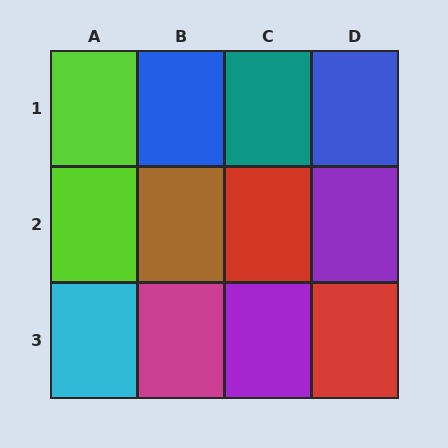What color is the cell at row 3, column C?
Purple.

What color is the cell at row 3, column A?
Cyan.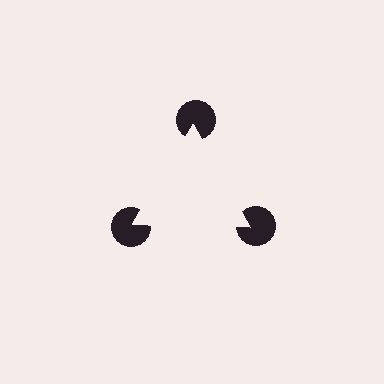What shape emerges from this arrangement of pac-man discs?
An illusory triangle — its edges are inferred from the aligned wedge cuts in the pac-man discs, not physically drawn.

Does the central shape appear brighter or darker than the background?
It typically appears slightly brighter than the background, even though no actual brightness change is drawn.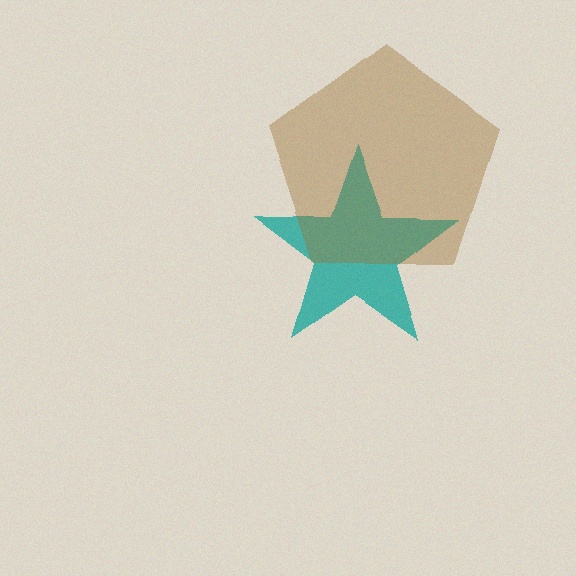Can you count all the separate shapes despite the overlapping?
Yes, there are 2 separate shapes.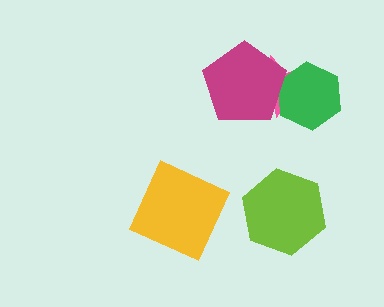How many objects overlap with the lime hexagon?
0 objects overlap with the lime hexagon.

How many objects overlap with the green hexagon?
2 objects overlap with the green hexagon.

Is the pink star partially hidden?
Yes, it is partially covered by another shape.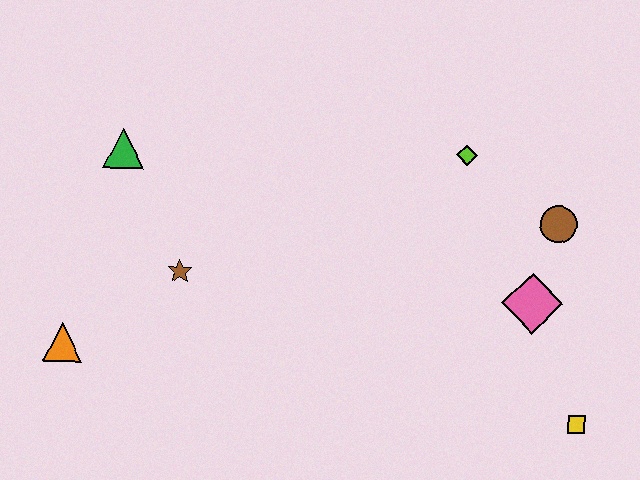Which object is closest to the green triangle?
The brown star is closest to the green triangle.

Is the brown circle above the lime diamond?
No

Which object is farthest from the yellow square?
The green triangle is farthest from the yellow square.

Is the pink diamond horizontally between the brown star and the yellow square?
Yes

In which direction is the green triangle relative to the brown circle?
The green triangle is to the left of the brown circle.